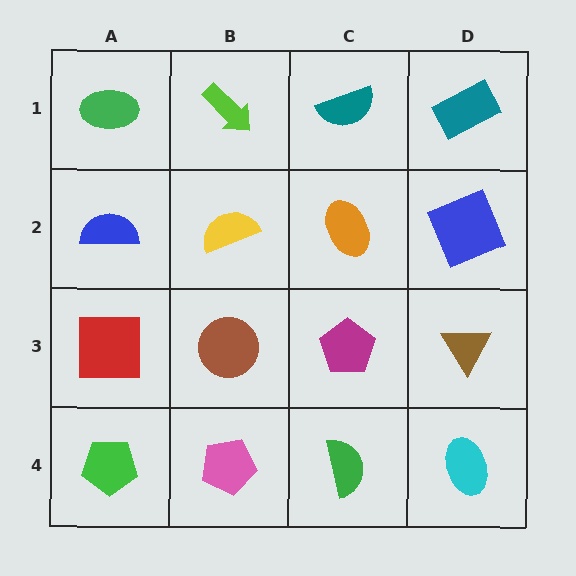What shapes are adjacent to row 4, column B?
A brown circle (row 3, column B), a green pentagon (row 4, column A), a green semicircle (row 4, column C).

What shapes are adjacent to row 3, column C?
An orange ellipse (row 2, column C), a green semicircle (row 4, column C), a brown circle (row 3, column B), a brown triangle (row 3, column D).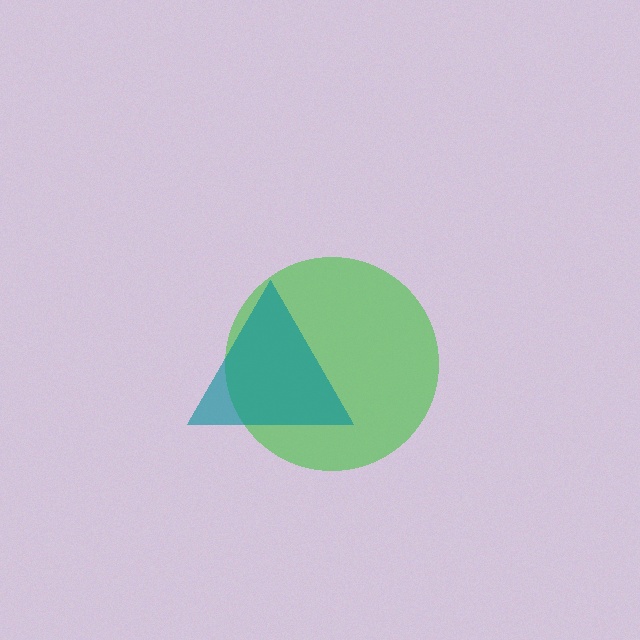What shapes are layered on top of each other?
The layered shapes are: a green circle, a teal triangle.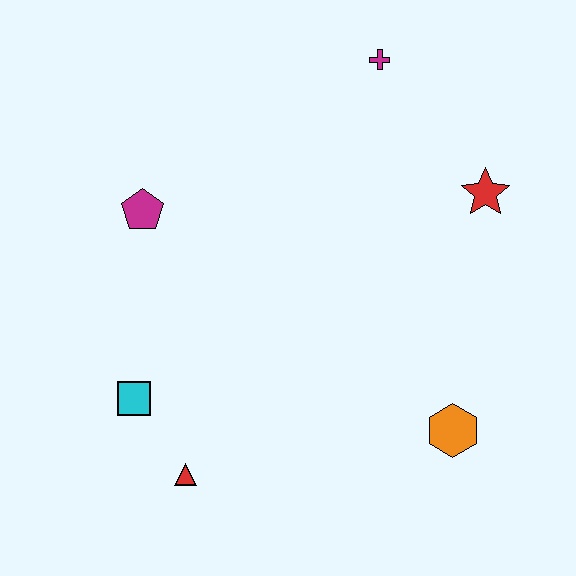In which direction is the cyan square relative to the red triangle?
The cyan square is above the red triangle.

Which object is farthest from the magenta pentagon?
The orange hexagon is farthest from the magenta pentagon.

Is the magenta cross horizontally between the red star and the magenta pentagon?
Yes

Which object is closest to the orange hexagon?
The red star is closest to the orange hexagon.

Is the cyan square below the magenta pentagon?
Yes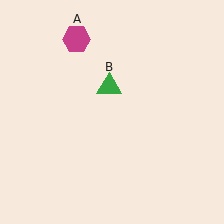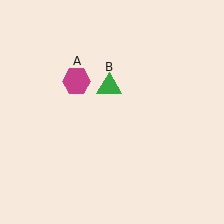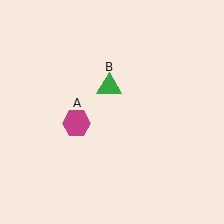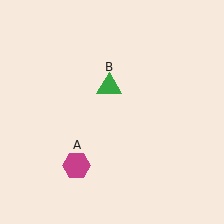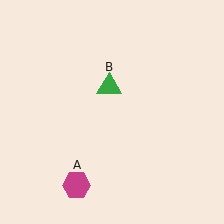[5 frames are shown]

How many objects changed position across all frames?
1 object changed position: magenta hexagon (object A).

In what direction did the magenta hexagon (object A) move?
The magenta hexagon (object A) moved down.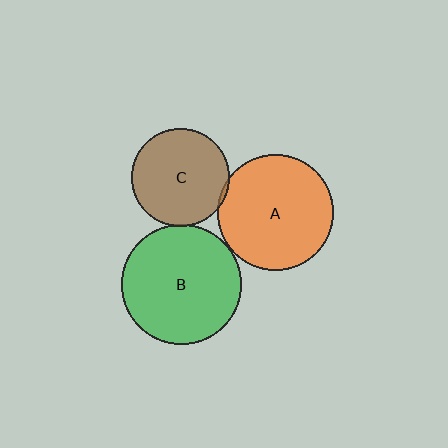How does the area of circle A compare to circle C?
Approximately 1.4 times.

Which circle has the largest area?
Circle B (green).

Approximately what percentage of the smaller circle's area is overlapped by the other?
Approximately 5%.